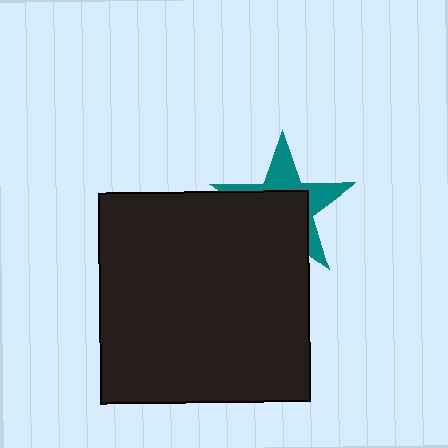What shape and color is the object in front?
The object in front is a black square.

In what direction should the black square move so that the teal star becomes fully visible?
The black square should move down. That is the shortest direction to clear the overlap and leave the teal star fully visible.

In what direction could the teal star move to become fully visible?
The teal star could move up. That would shift it out from behind the black square entirely.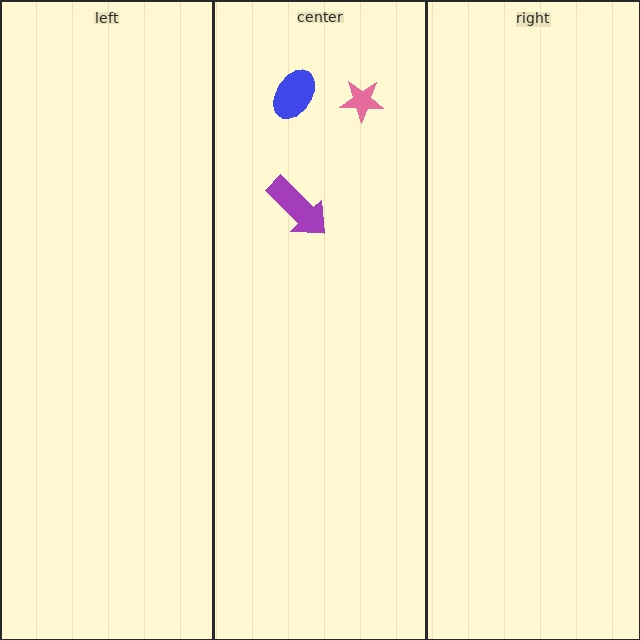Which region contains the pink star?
The center region.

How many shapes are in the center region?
3.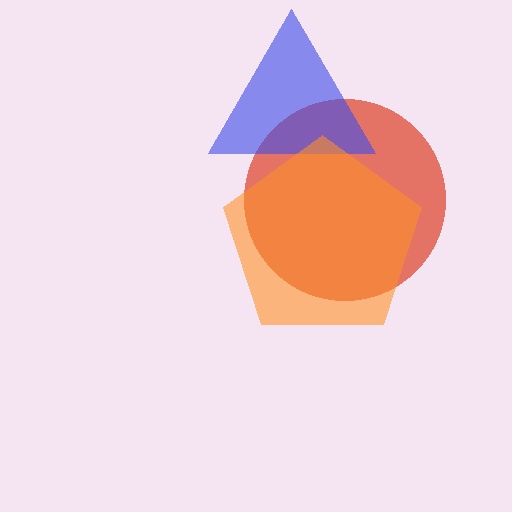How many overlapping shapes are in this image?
There are 3 overlapping shapes in the image.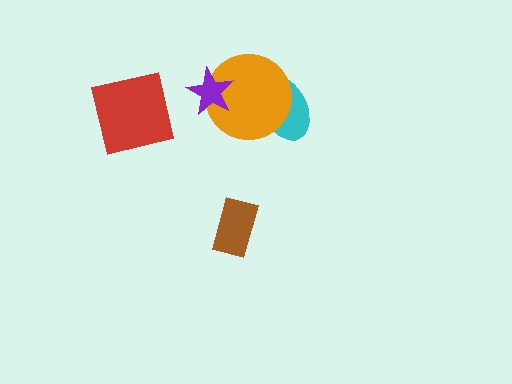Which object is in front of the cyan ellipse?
The orange circle is in front of the cyan ellipse.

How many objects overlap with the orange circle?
2 objects overlap with the orange circle.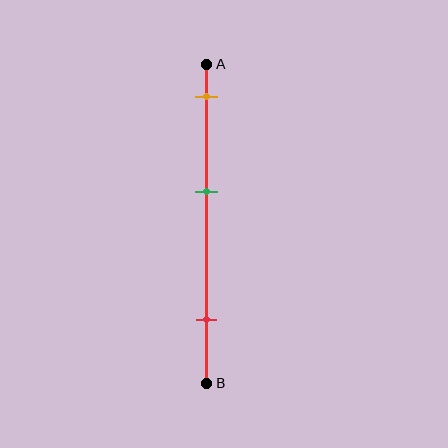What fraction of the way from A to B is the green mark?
The green mark is approximately 40% (0.4) of the way from A to B.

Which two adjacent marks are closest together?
The orange and green marks are the closest adjacent pair.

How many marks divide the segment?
There are 3 marks dividing the segment.